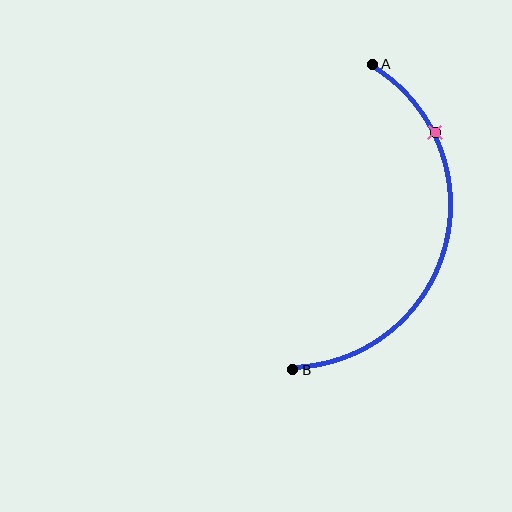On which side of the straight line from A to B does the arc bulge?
The arc bulges to the right of the straight line connecting A and B.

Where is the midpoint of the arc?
The arc midpoint is the point on the curve farthest from the straight line joining A and B. It sits to the right of that line.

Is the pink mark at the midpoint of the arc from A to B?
No. The pink mark lies on the arc but is closer to endpoint A. The arc midpoint would be at the point on the curve equidistant along the arc from both A and B.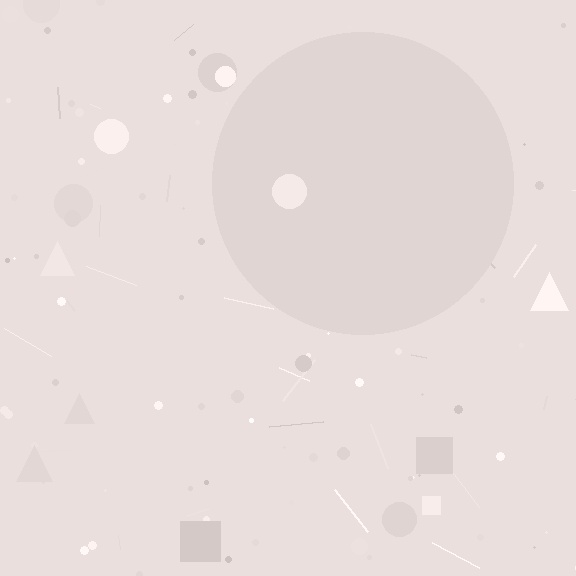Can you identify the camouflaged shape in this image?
The camouflaged shape is a circle.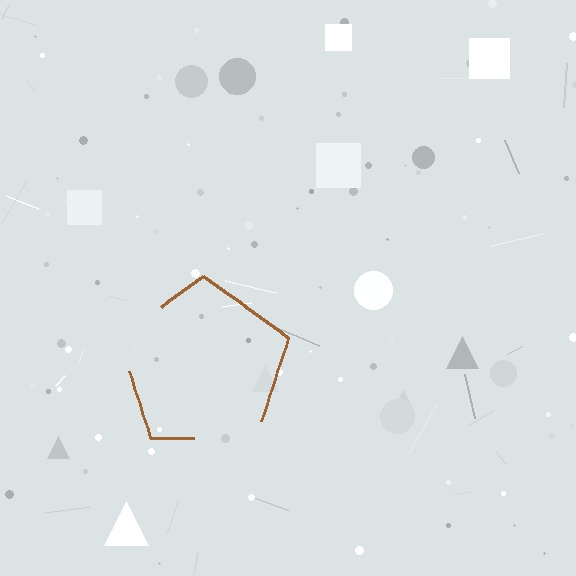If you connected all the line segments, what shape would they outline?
They would outline a pentagon.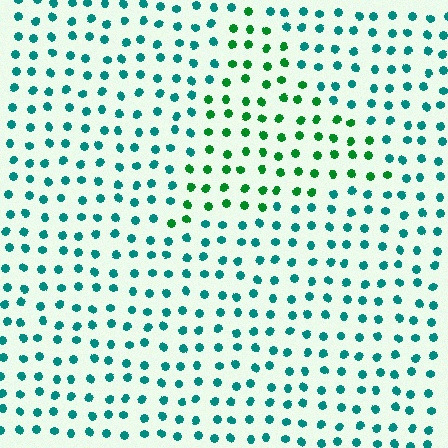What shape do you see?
I see a triangle.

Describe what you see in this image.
The image is filled with small teal elements in a uniform arrangement. A triangle-shaped region is visible where the elements are tinted to a slightly different hue, forming a subtle color boundary.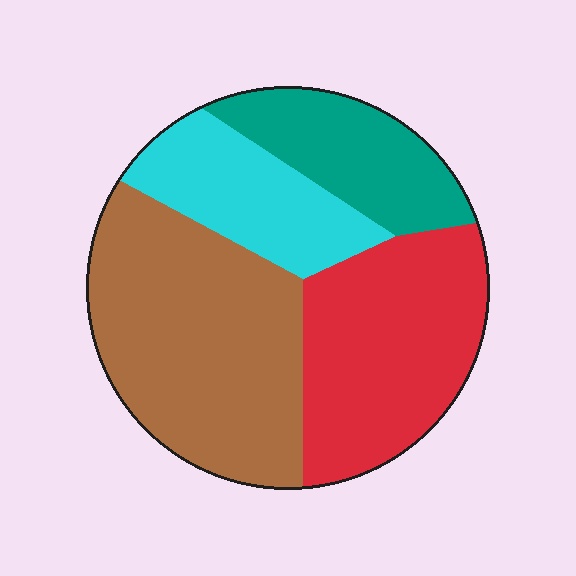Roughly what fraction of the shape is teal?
Teal covers 16% of the shape.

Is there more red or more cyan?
Red.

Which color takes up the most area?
Brown, at roughly 40%.